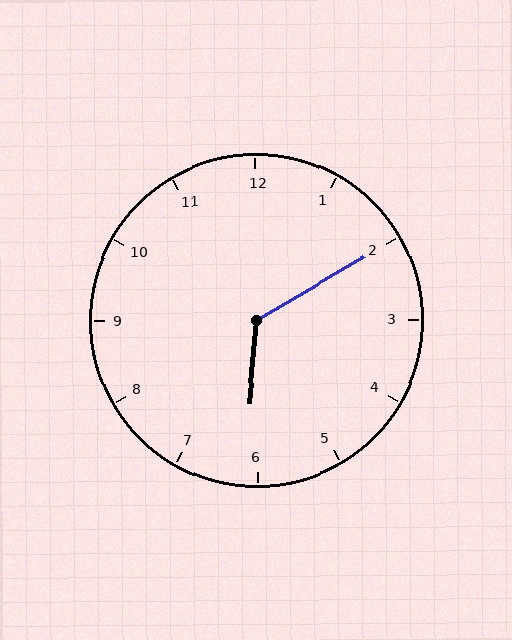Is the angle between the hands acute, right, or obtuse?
It is obtuse.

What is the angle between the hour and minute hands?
Approximately 125 degrees.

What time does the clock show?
6:10.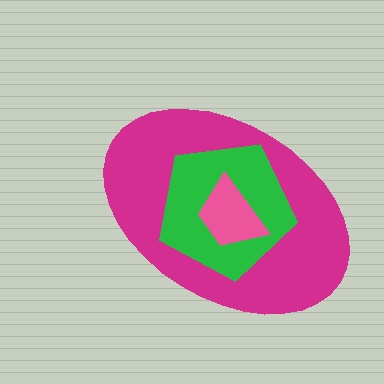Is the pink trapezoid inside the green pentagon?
Yes.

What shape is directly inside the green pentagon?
The pink trapezoid.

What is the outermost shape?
The magenta ellipse.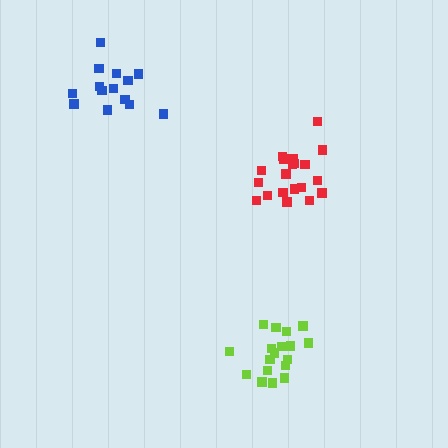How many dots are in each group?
Group 1: 18 dots, Group 2: 20 dots, Group 3: 14 dots (52 total).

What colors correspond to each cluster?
The clusters are colored: lime, red, blue.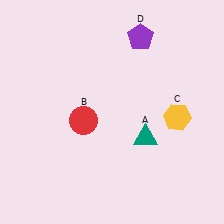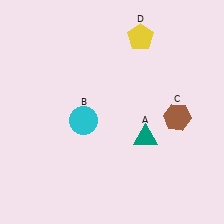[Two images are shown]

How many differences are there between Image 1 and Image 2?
There are 3 differences between the two images.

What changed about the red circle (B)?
In Image 1, B is red. In Image 2, it changed to cyan.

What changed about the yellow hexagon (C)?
In Image 1, C is yellow. In Image 2, it changed to brown.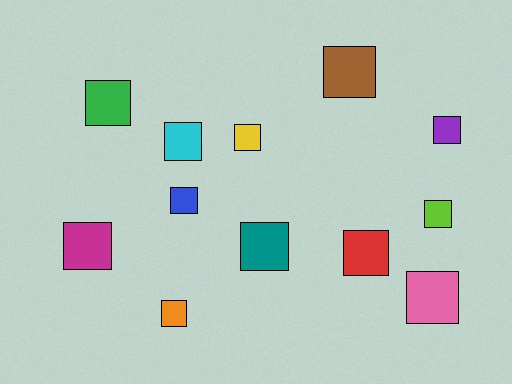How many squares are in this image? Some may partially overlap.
There are 12 squares.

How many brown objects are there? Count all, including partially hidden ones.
There is 1 brown object.